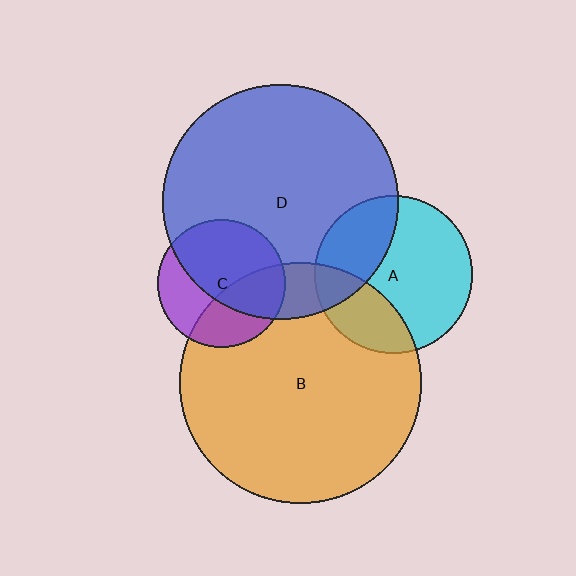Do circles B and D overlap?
Yes.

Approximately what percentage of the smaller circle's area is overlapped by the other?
Approximately 15%.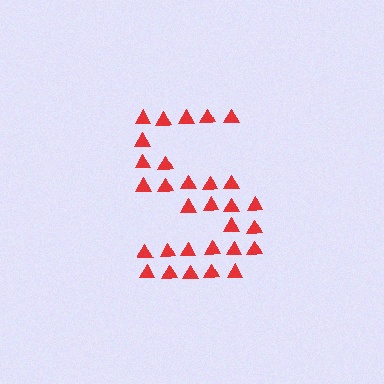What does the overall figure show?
The overall figure shows the letter S.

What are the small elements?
The small elements are triangles.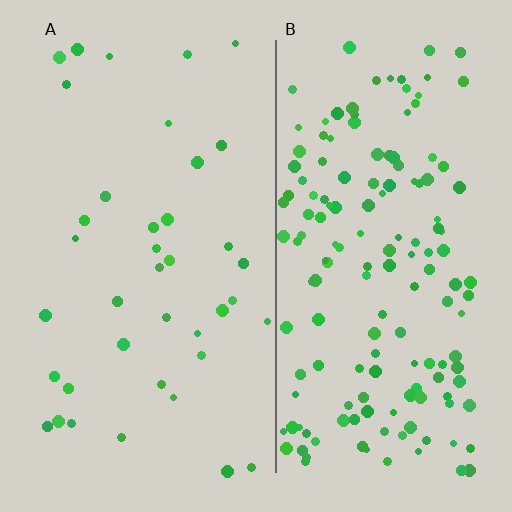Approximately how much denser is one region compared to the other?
Approximately 4.1× — region B over region A.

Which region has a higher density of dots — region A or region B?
B (the right).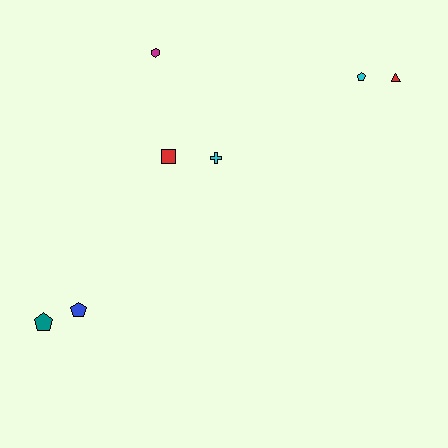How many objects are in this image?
There are 7 objects.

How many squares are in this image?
There is 1 square.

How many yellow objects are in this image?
There are no yellow objects.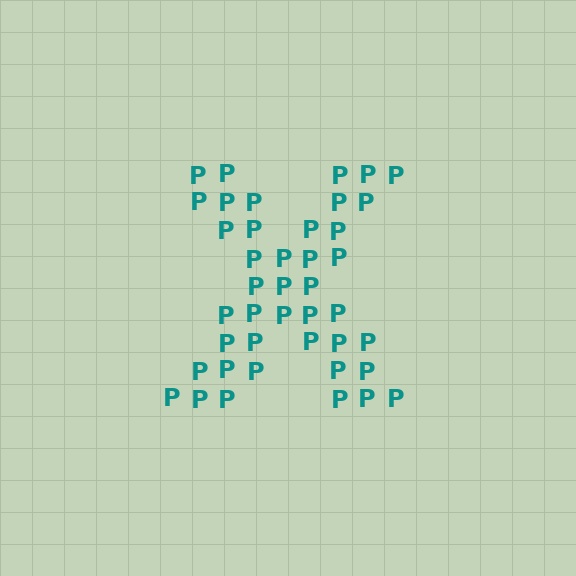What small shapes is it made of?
It is made of small letter P's.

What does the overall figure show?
The overall figure shows the letter X.